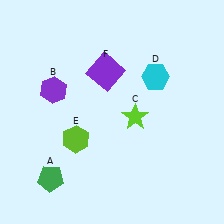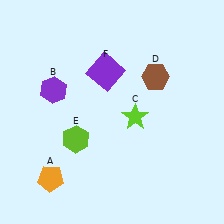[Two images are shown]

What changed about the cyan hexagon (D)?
In Image 1, D is cyan. In Image 2, it changed to brown.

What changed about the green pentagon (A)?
In Image 1, A is green. In Image 2, it changed to orange.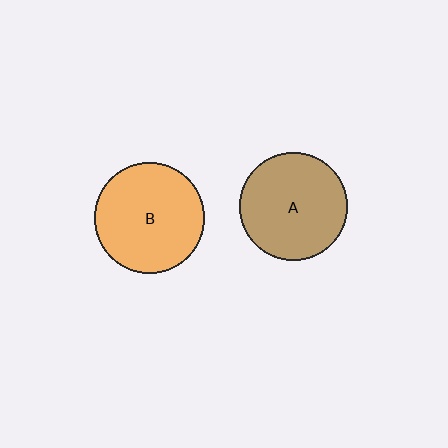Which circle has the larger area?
Circle B (orange).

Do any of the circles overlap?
No, none of the circles overlap.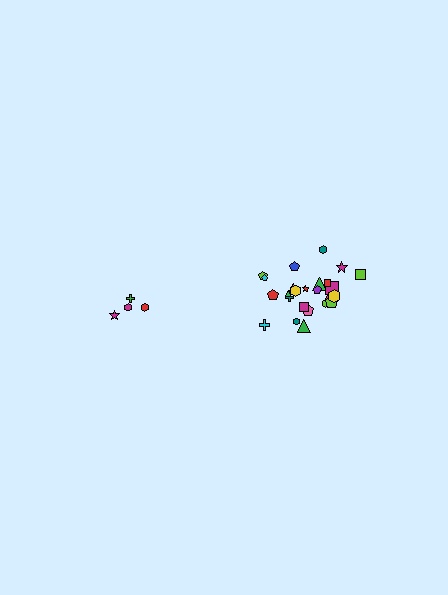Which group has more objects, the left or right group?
The right group.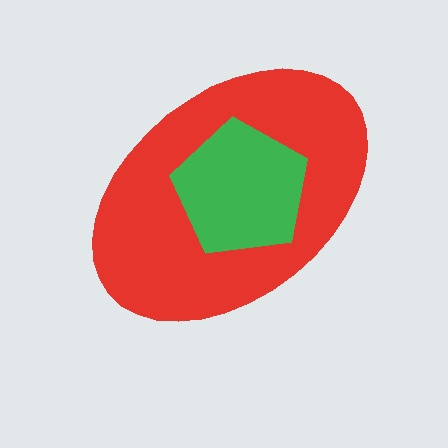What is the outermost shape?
The red ellipse.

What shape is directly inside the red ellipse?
The green pentagon.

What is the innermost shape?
The green pentagon.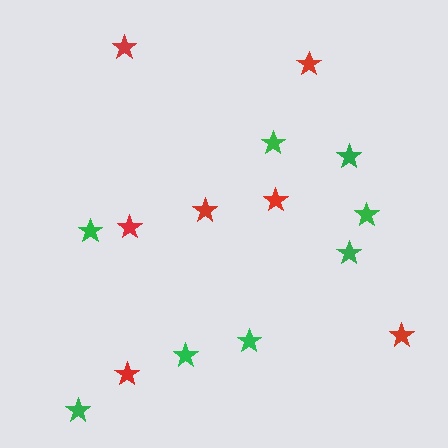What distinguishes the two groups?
There are 2 groups: one group of green stars (8) and one group of red stars (7).